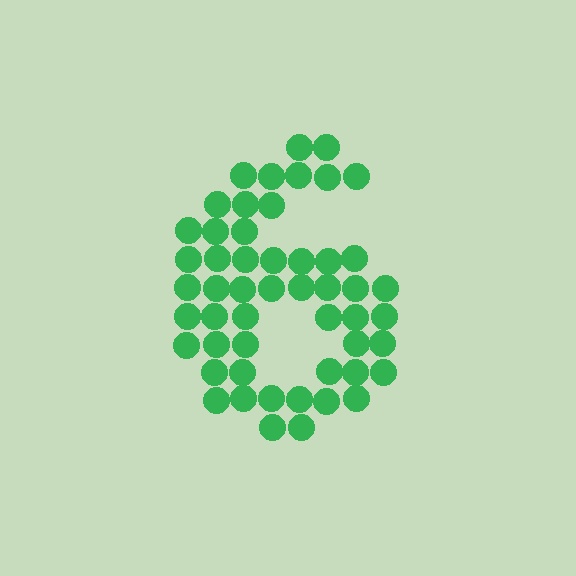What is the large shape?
The large shape is the digit 6.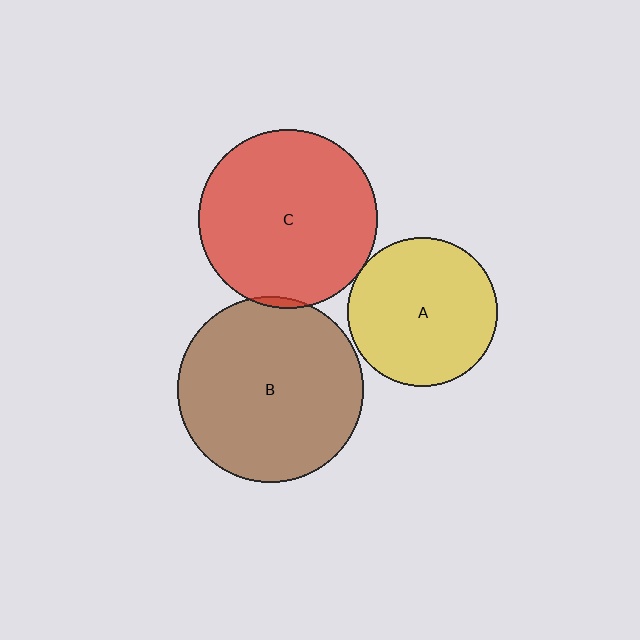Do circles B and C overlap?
Yes.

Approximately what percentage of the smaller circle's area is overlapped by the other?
Approximately 5%.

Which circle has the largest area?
Circle B (brown).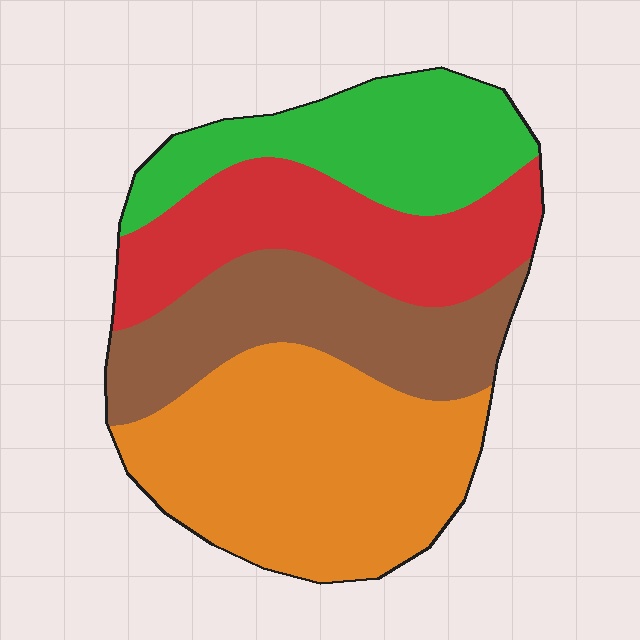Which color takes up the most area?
Orange, at roughly 35%.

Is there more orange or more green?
Orange.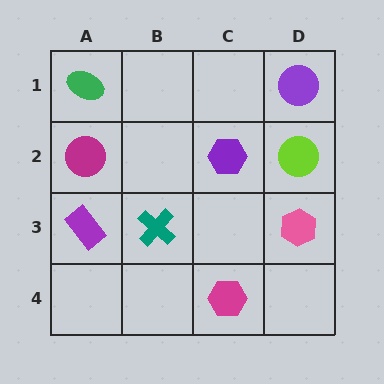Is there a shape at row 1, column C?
No, that cell is empty.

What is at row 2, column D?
A lime circle.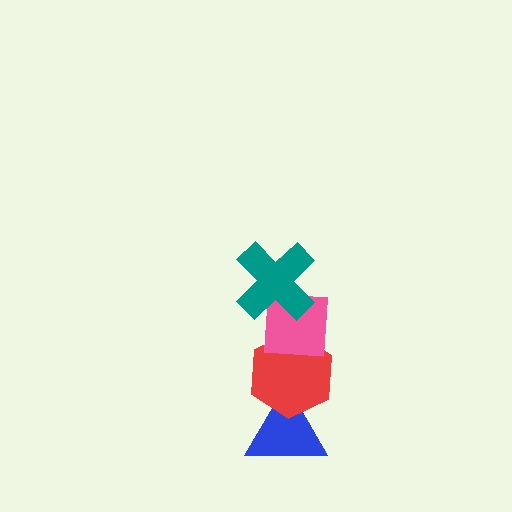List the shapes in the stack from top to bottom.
From top to bottom: the teal cross, the pink square, the red hexagon, the blue triangle.